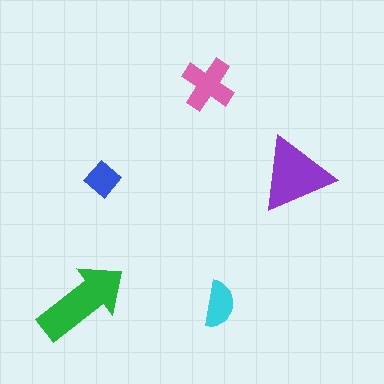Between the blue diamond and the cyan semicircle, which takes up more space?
The cyan semicircle.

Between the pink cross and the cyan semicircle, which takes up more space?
The pink cross.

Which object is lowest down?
The cyan semicircle is bottommost.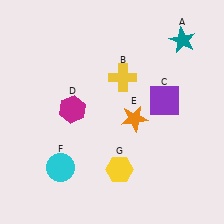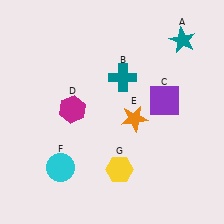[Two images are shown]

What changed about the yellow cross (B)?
In Image 1, B is yellow. In Image 2, it changed to teal.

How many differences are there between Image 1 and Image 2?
There is 1 difference between the two images.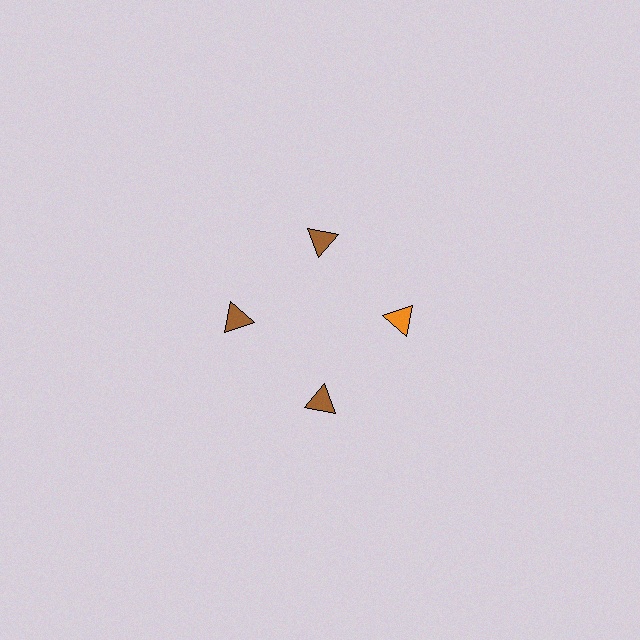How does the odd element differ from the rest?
It has a different color: orange instead of brown.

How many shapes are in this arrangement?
There are 4 shapes arranged in a ring pattern.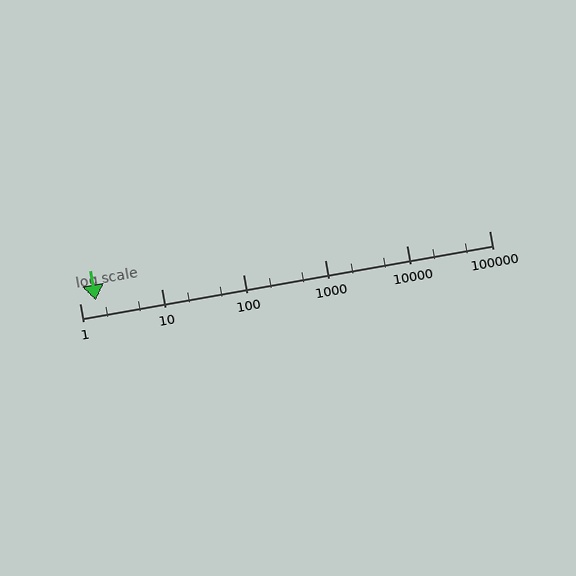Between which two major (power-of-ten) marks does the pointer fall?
The pointer is between 1 and 10.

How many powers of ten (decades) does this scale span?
The scale spans 5 decades, from 1 to 100000.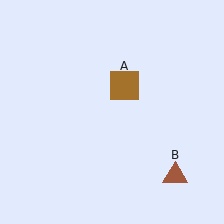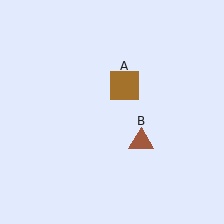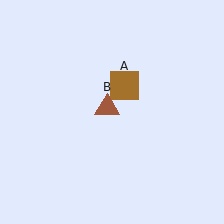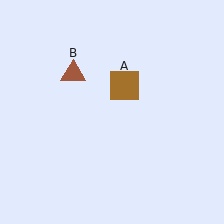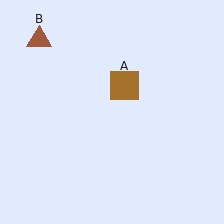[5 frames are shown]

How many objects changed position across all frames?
1 object changed position: brown triangle (object B).